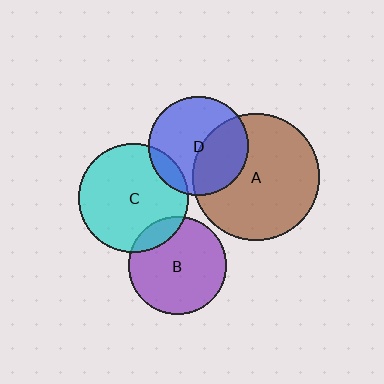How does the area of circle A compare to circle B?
Approximately 1.7 times.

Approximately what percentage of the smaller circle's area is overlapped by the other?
Approximately 15%.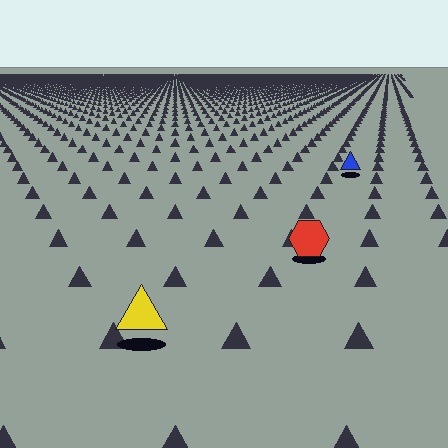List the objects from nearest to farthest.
From nearest to farthest: the yellow triangle, the red hexagon, the blue triangle.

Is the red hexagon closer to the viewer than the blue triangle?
Yes. The red hexagon is closer — you can tell from the texture gradient: the ground texture is coarser near it.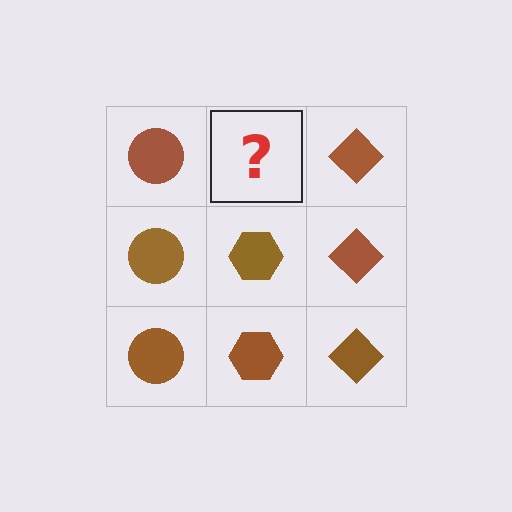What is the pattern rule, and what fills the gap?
The rule is that each column has a consistent shape. The gap should be filled with a brown hexagon.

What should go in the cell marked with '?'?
The missing cell should contain a brown hexagon.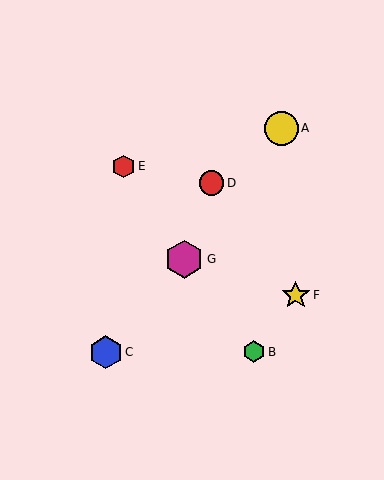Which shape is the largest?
The magenta hexagon (labeled G) is the largest.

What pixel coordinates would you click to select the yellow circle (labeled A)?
Click at (281, 128) to select the yellow circle A.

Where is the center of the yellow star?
The center of the yellow star is at (296, 295).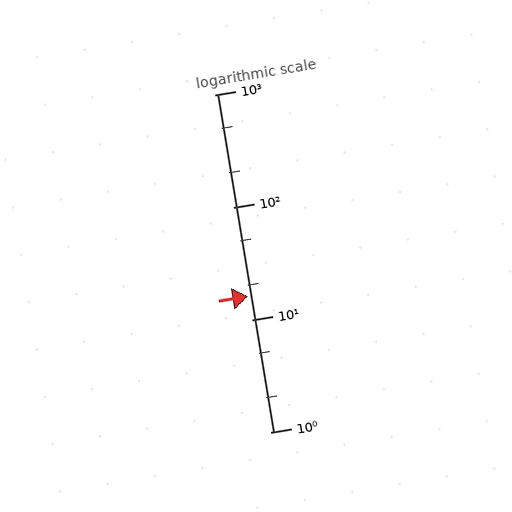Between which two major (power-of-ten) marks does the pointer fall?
The pointer is between 10 and 100.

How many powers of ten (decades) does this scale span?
The scale spans 3 decades, from 1 to 1000.